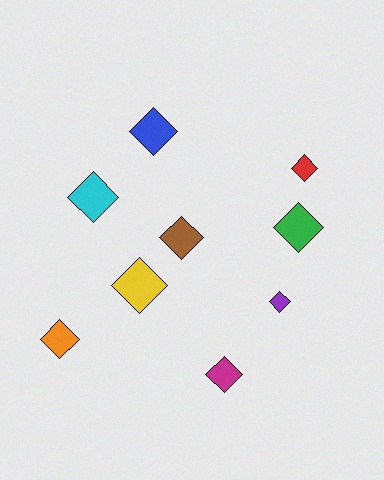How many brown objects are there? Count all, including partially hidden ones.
There is 1 brown object.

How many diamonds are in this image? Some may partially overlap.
There are 9 diamonds.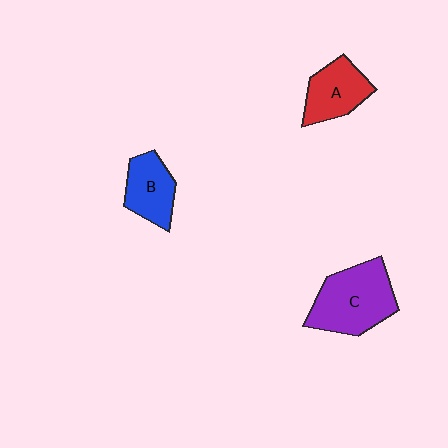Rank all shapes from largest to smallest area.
From largest to smallest: C (purple), A (red), B (blue).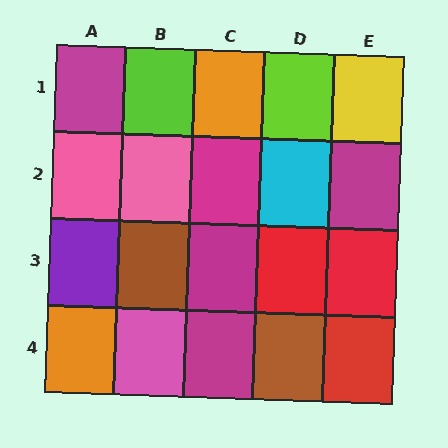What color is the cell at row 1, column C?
Orange.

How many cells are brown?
2 cells are brown.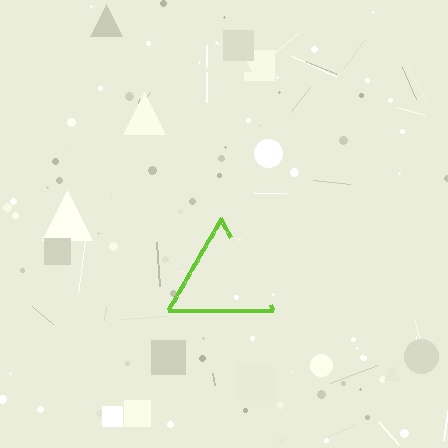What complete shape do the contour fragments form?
The contour fragments form a triangle.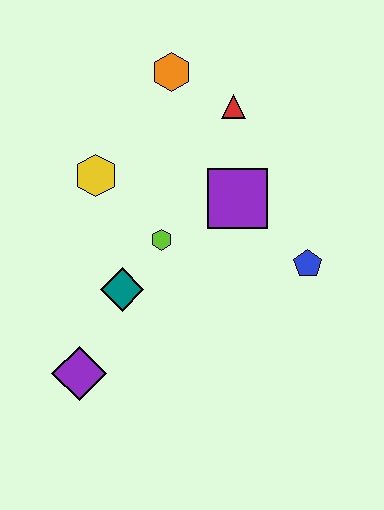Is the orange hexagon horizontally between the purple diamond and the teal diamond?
No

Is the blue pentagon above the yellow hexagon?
No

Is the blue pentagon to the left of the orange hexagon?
No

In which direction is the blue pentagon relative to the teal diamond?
The blue pentagon is to the right of the teal diamond.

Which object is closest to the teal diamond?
The lime hexagon is closest to the teal diamond.